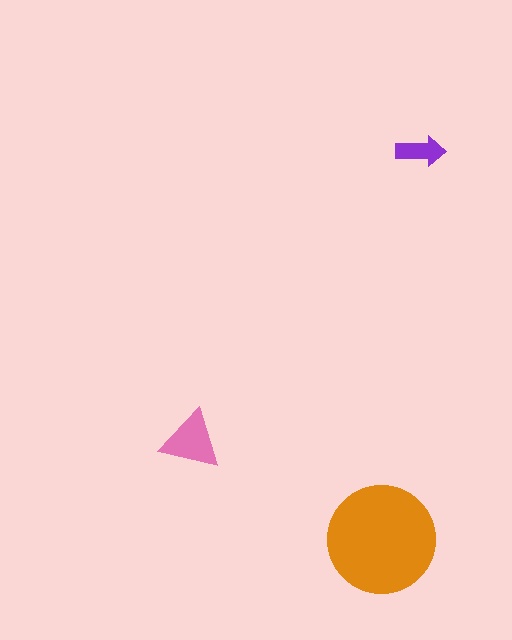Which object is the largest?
The orange circle.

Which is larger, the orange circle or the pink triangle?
The orange circle.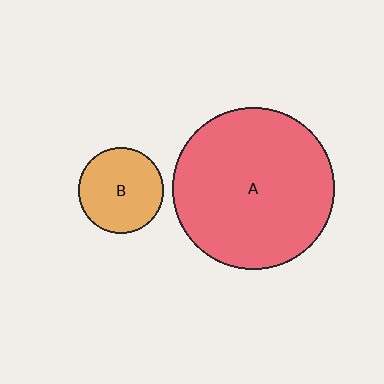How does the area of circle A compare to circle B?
Approximately 3.6 times.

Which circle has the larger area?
Circle A (red).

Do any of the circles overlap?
No, none of the circles overlap.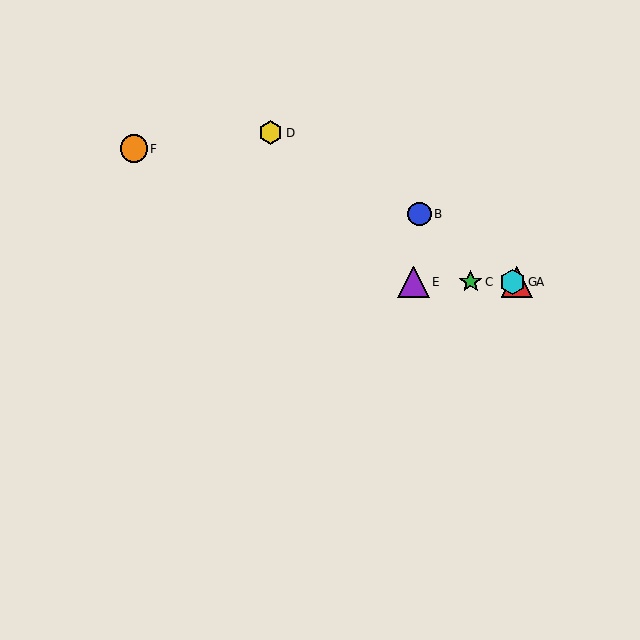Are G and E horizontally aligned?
Yes, both are at y≈282.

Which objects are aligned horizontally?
Objects A, C, E, G are aligned horizontally.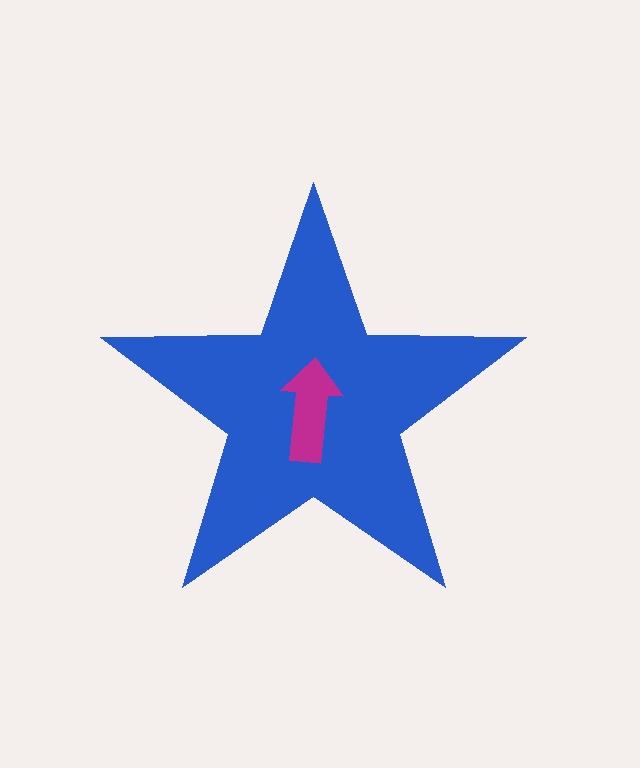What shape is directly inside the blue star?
The magenta arrow.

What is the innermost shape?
The magenta arrow.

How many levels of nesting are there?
2.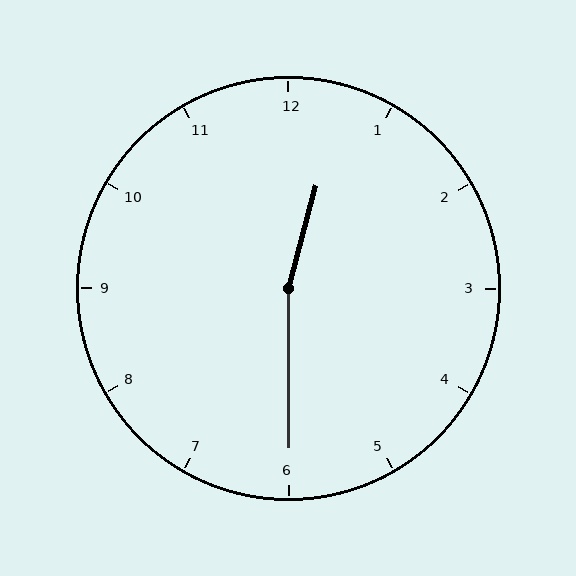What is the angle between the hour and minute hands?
Approximately 165 degrees.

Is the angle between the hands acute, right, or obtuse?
It is obtuse.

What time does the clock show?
12:30.